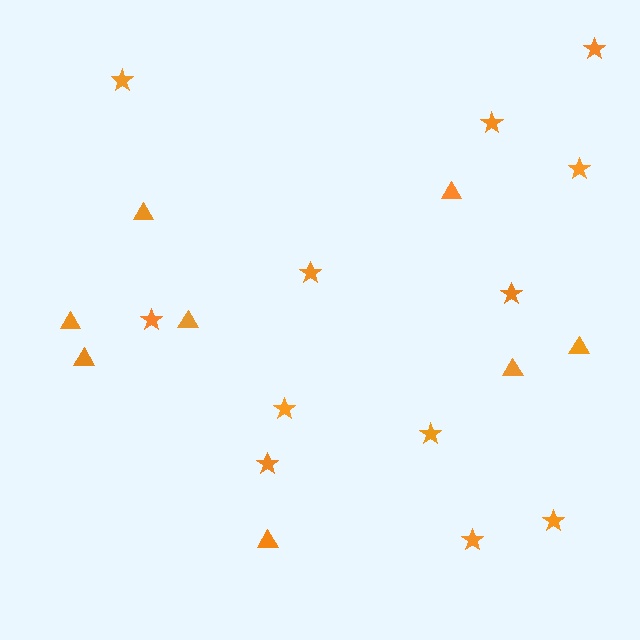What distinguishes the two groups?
There are 2 groups: one group of triangles (8) and one group of stars (12).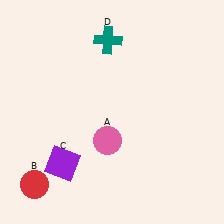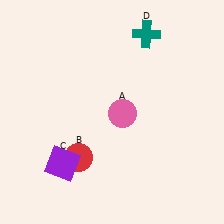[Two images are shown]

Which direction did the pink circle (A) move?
The pink circle (A) moved up.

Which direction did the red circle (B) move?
The red circle (B) moved right.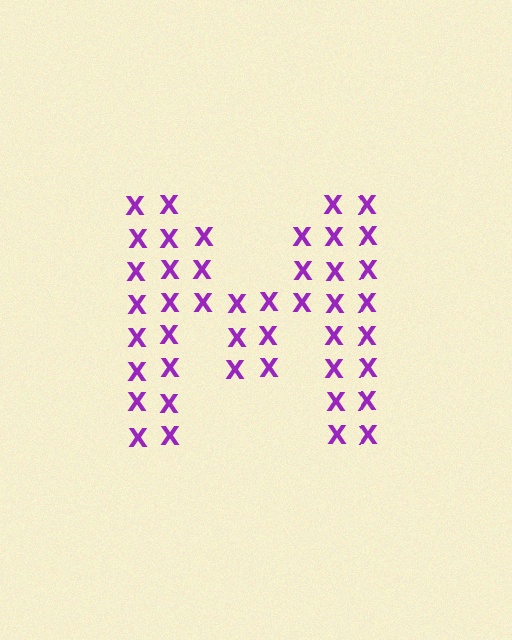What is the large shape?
The large shape is the letter M.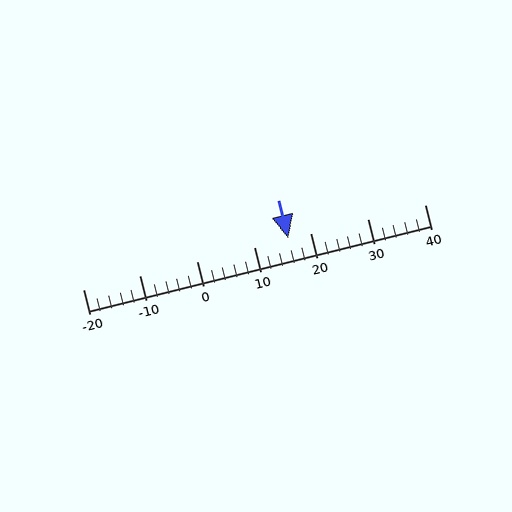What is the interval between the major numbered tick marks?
The major tick marks are spaced 10 units apart.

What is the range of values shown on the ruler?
The ruler shows values from -20 to 40.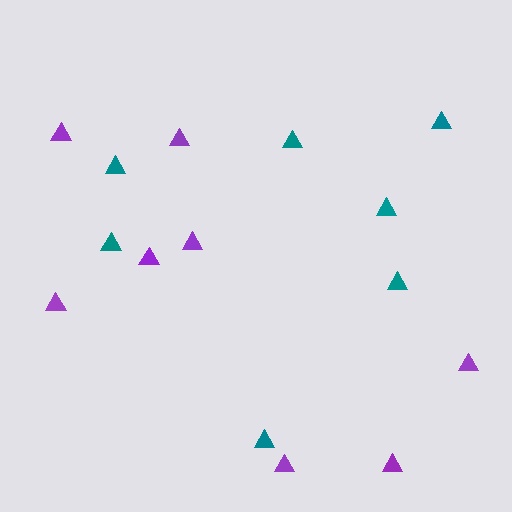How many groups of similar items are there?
There are 2 groups: one group of teal triangles (7) and one group of purple triangles (8).